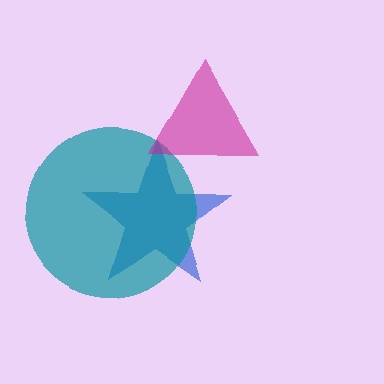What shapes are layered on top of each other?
The layered shapes are: a blue star, a teal circle, a magenta triangle.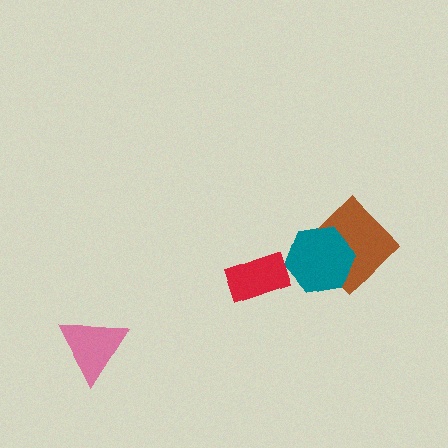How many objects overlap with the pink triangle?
0 objects overlap with the pink triangle.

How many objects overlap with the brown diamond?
1 object overlaps with the brown diamond.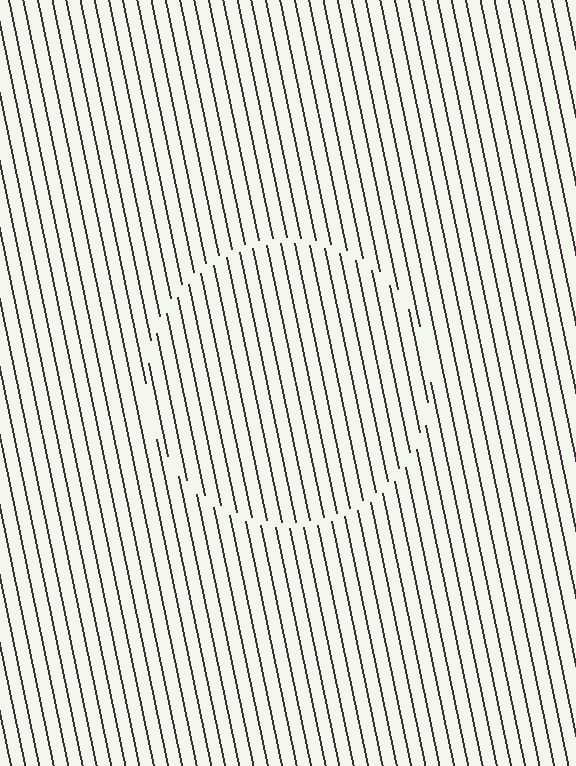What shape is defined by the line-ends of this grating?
An illusory circle. The interior of the shape contains the same grating, shifted by half a period — the contour is defined by the phase discontinuity where line-ends from the inner and outer gratings abut.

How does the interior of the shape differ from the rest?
The interior of the shape contains the same grating, shifted by half a period — the contour is defined by the phase discontinuity where line-ends from the inner and outer gratings abut.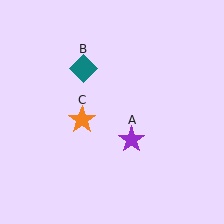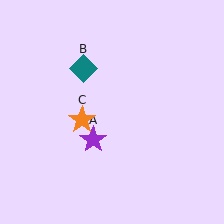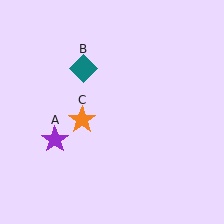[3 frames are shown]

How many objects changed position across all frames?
1 object changed position: purple star (object A).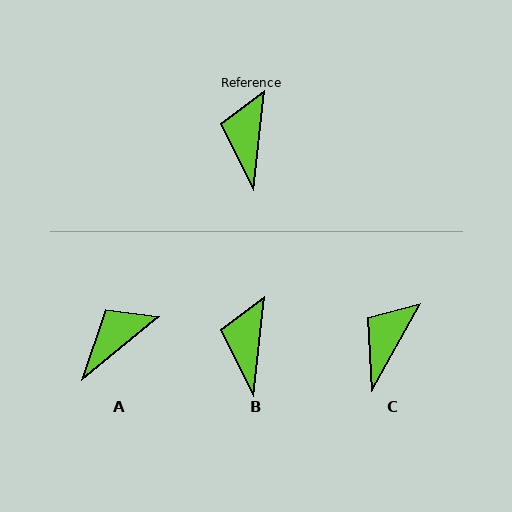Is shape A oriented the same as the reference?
No, it is off by about 45 degrees.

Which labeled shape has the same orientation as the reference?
B.